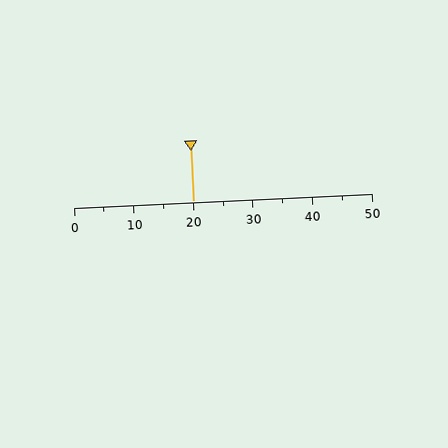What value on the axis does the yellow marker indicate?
The marker indicates approximately 20.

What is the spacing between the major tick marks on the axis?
The major ticks are spaced 10 apart.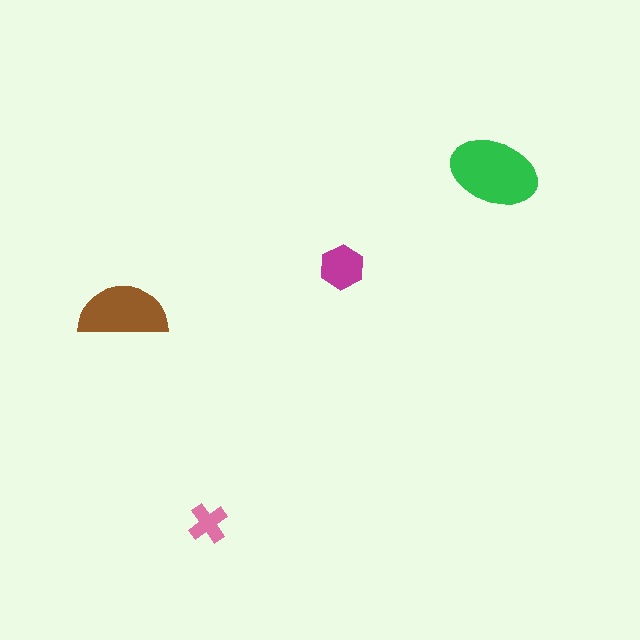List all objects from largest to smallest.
The green ellipse, the brown semicircle, the magenta hexagon, the pink cross.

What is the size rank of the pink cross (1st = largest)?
4th.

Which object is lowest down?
The pink cross is bottommost.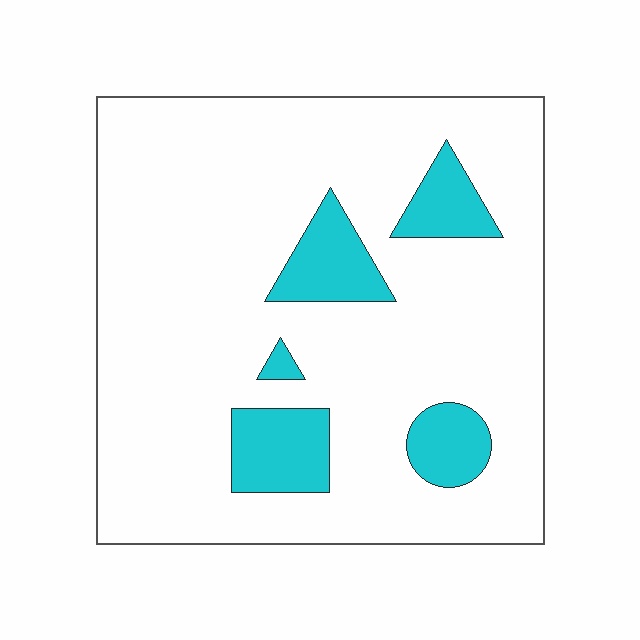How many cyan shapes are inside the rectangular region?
5.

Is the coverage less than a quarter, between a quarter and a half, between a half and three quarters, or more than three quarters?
Less than a quarter.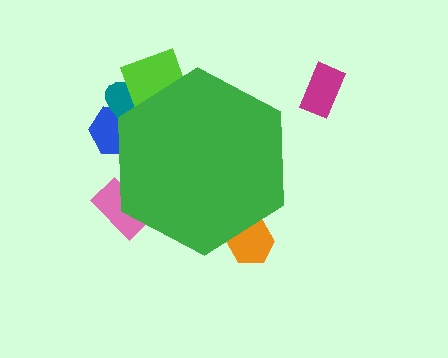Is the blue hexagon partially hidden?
Yes, the blue hexagon is partially hidden behind the green hexagon.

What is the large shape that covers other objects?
A green hexagon.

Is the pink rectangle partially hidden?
Yes, the pink rectangle is partially hidden behind the green hexagon.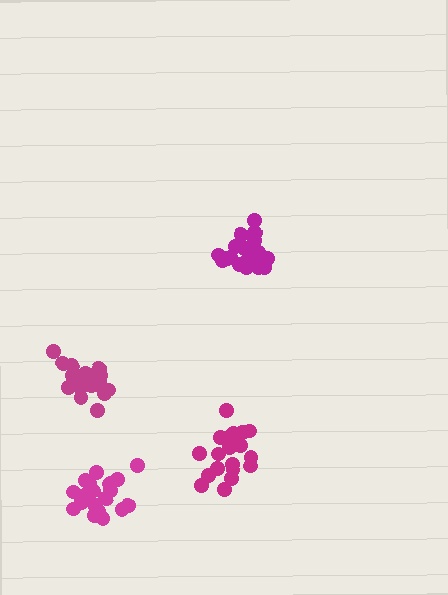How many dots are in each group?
Group 1: 18 dots, Group 2: 19 dots, Group 3: 21 dots, Group 4: 20 dots (78 total).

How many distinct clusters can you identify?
There are 4 distinct clusters.